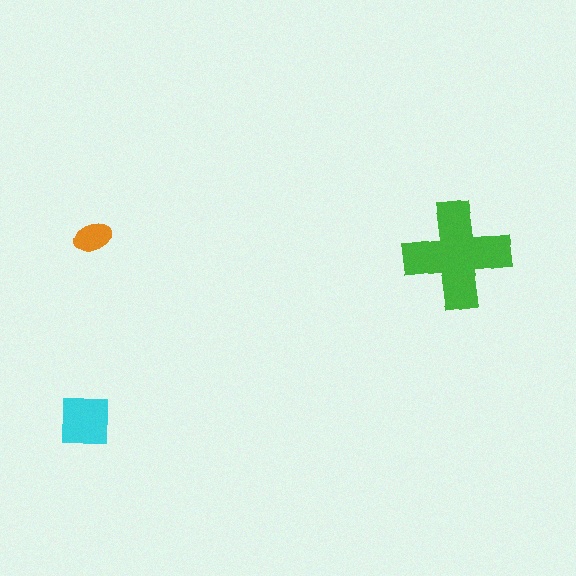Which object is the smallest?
The orange ellipse.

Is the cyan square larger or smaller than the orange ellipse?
Larger.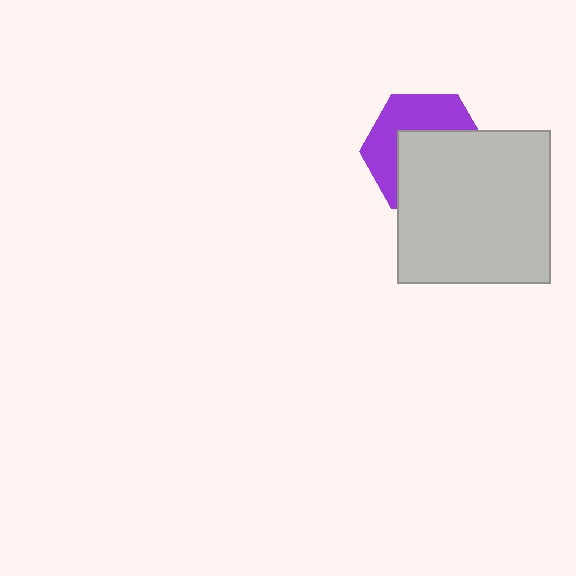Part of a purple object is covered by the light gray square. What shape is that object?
It is a hexagon.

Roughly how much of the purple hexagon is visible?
A small part of it is visible (roughly 44%).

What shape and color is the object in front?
The object in front is a light gray square.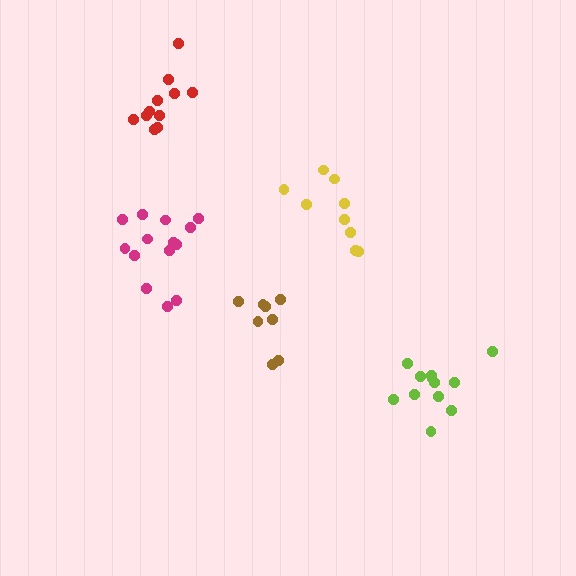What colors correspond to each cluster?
The clusters are colored: yellow, magenta, lime, red, brown.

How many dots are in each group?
Group 1: 9 dots, Group 2: 14 dots, Group 3: 12 dots, Group 4: 11 dots, Group 5: 8 dots (54 total).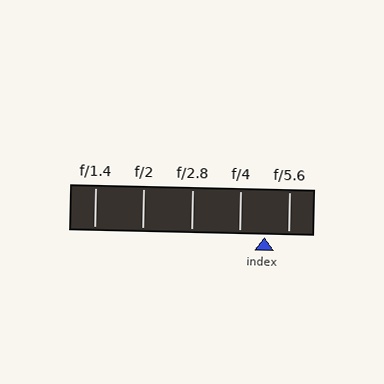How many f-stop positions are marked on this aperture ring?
There are 5 f-stop positions marked.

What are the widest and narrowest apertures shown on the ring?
The widest aperture shown is f/1.4 and the narrowest is f/5.6.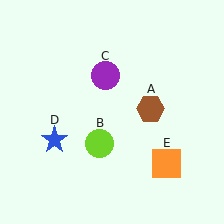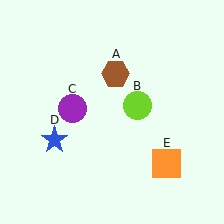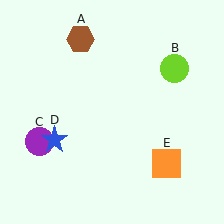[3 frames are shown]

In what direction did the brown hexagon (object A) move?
The brown hexagon (object A) moved up and to the left.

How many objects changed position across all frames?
3 objects changed position: brown hexagon (object A), lime circle (object B), purple circle (object C).